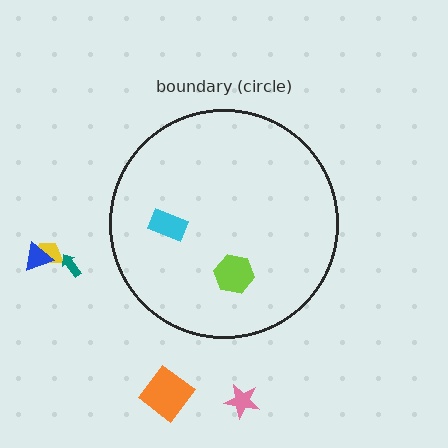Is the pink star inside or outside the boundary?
Outside.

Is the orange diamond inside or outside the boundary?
Outside.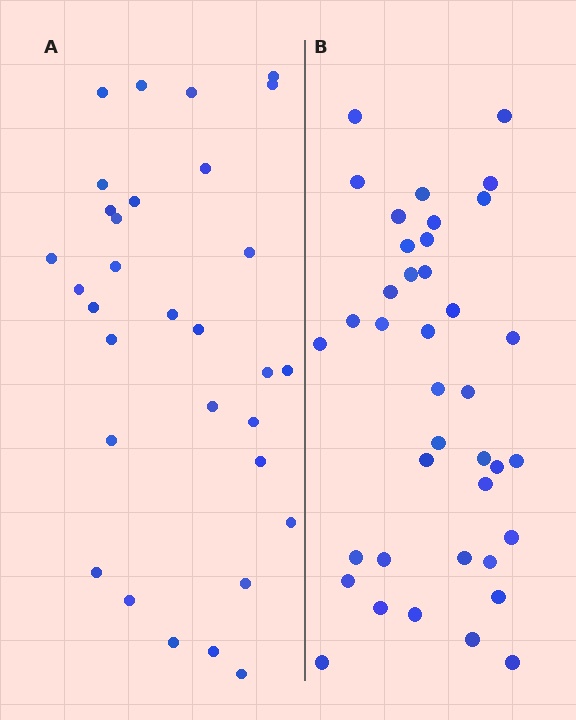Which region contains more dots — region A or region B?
Region B (the right region) has more dots.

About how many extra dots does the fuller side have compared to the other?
Region B has roughly 8 or so more dots than region A.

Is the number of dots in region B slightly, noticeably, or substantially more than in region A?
Region B has noticeably more, but not dramatically so. The ratio is roughly 1.3 to 1.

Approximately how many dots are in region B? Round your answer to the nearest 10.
About 40 dots. (The exact count is 39, which rounds to 40.)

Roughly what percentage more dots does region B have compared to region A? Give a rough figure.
About 25% more.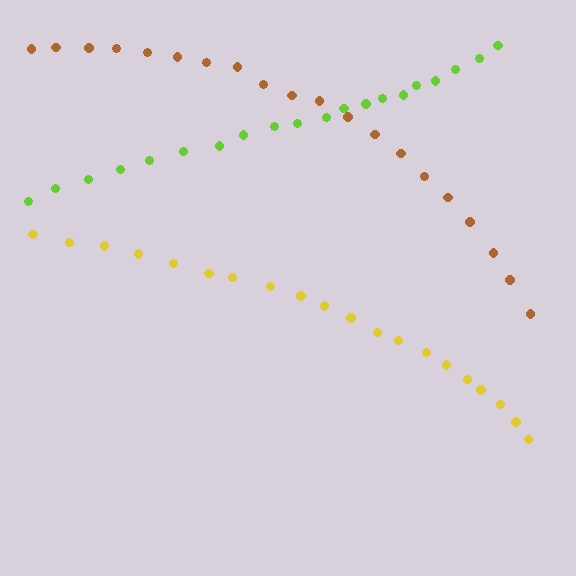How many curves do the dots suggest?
There are 3 distinct paths.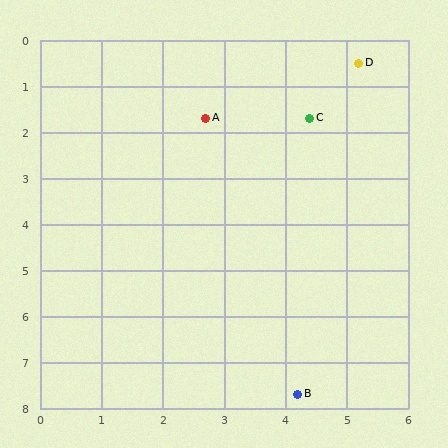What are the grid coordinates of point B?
Point B is at approximately (4.2, 7.7).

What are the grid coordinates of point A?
Point A is at approximately (2.7, 1.7).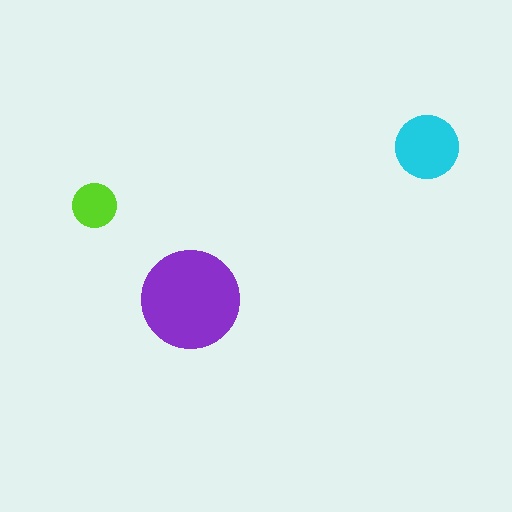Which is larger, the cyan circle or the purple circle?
The purple one.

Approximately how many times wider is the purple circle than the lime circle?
About 2.5 times wider.